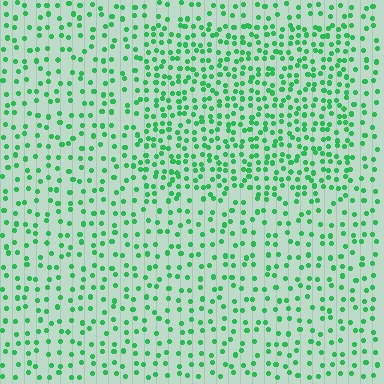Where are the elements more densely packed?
The elements are more densely packed inside the rectangle boundary.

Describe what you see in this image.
The image contains small green elements arranged at two different densities. A rectangle-shaped region is visible where the elements are more densely packed than the surrounding area.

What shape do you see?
I see a rectangle.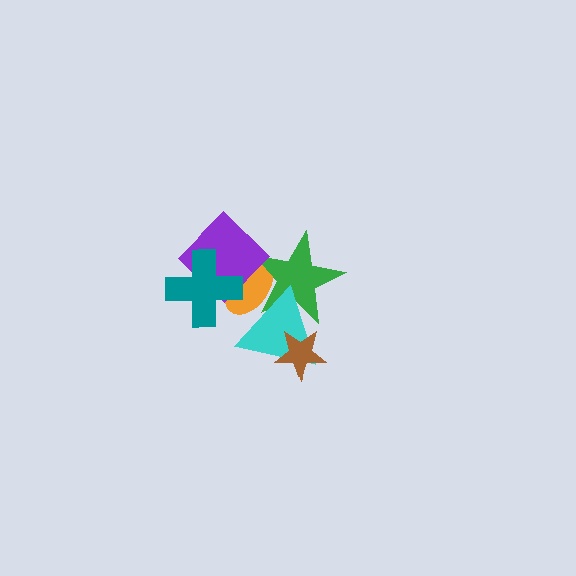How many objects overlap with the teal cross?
2 objects overlap with the teal cross.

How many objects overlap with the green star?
3 objects overlap with the green star.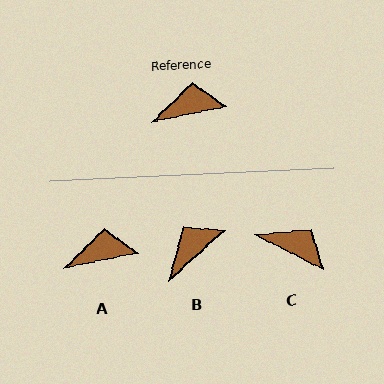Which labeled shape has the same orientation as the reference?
A.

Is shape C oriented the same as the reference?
No, it is off by about 39 degrees.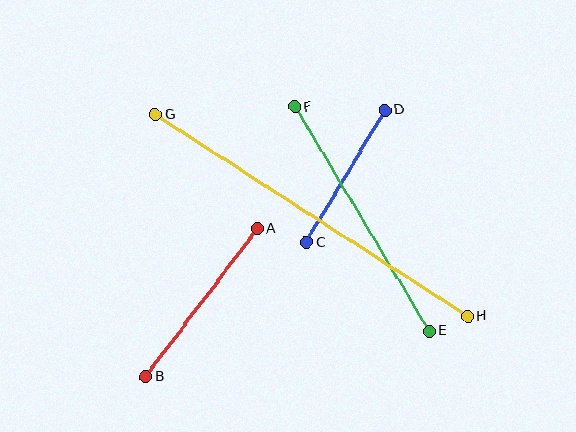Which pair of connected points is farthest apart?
Points G and H are farthest apart.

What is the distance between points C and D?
The distance is approximately 154 pixels.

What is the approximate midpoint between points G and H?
The midpoint is at approximately (312, 215) pixels.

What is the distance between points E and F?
The distance is approximately 261 pixels.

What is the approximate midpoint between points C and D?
The midpoint is at approximately (346, 176) pixels.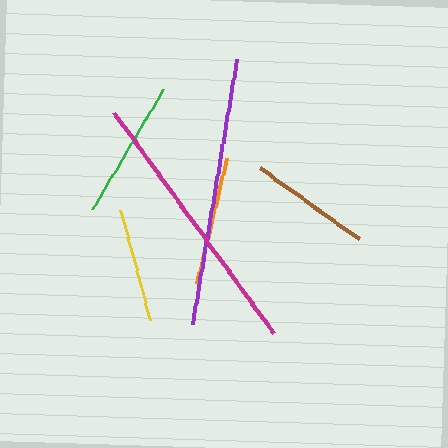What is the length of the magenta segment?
The magenta segment is approximately 272 pixels long.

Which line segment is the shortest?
The yellow line is the shortest at approximately 114 pixels.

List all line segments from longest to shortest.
From longest to shortest: magenta, purple, green, orange, brown, yellow.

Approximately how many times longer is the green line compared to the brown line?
The green line is approximately 1.1 times the length of the brown line.